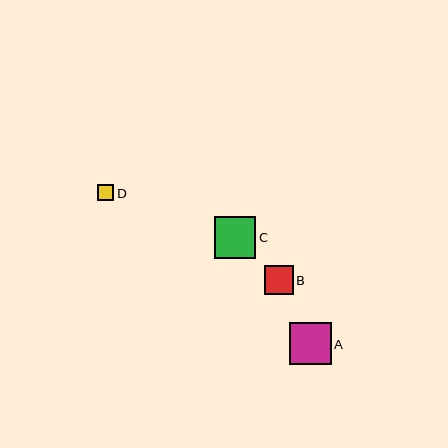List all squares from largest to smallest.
From largest to smallest: A, C, B, D.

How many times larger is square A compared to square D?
Square A is approximately 2.5 times the size of square D.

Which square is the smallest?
Square D is the smallest with a size of approximately 17 pixels.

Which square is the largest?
Square A is the largest with a size of approximately 42 pixels.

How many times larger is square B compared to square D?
Square B is approximately 1.7 times the size of square D.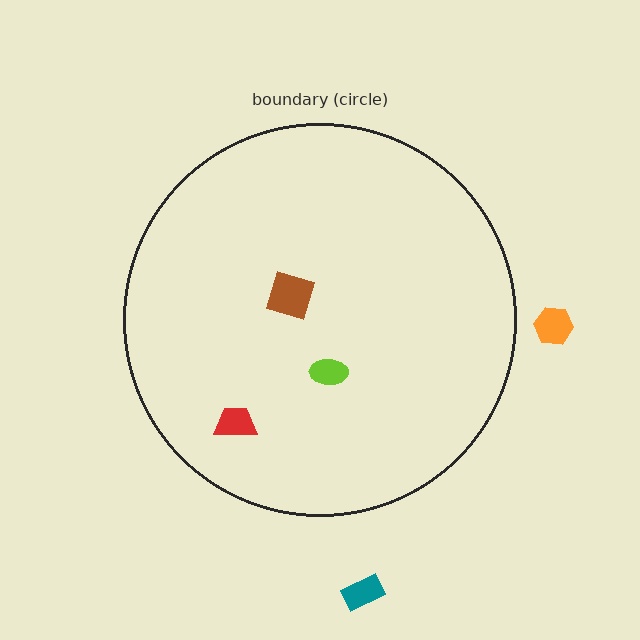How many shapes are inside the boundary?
3 inside, 2 outside.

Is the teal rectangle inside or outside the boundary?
Outside.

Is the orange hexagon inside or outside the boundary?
Outside.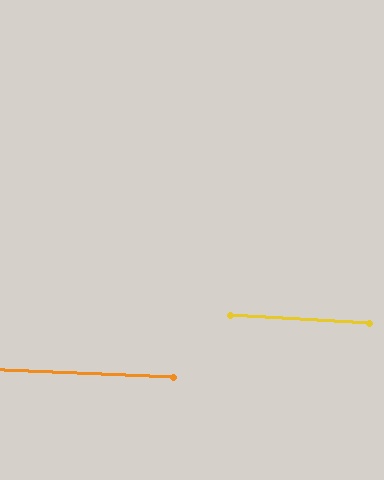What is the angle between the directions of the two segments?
Approximately 1 degree.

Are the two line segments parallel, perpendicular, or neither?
Parallel — their directions differ by only 0.9°.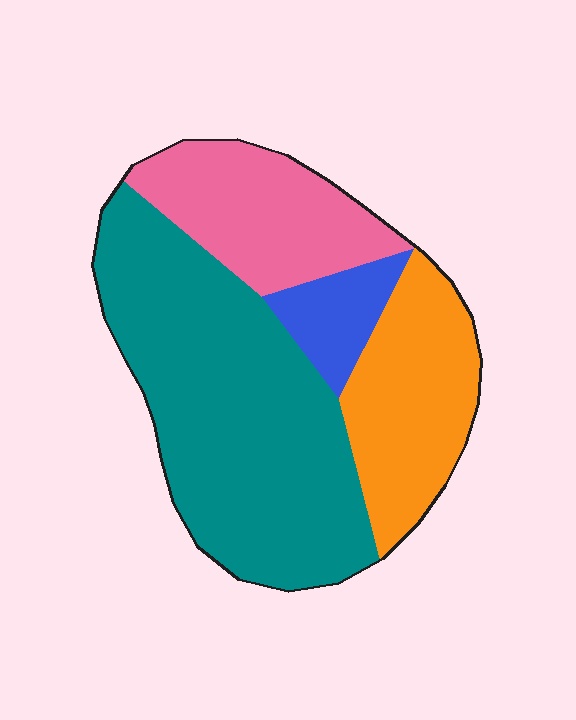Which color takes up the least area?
Blue, at roughly 10%.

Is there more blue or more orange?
Orange.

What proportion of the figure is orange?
Orange covers about 20% of the figure.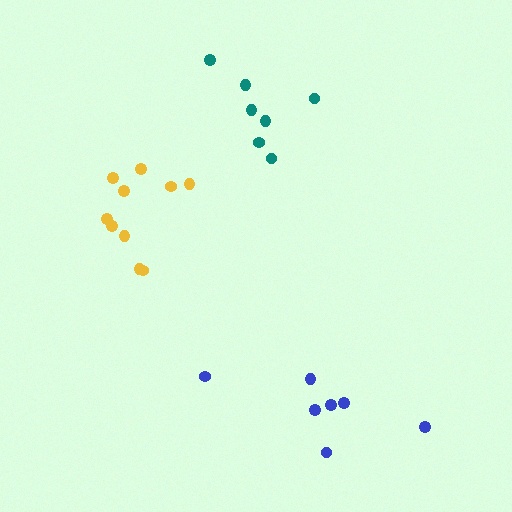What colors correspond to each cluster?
The clusters are colored: yellow, blue, teal.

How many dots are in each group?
Group 1: 10 dots, Group 2: 7 dots, Group 3: 7 dots (24 total).